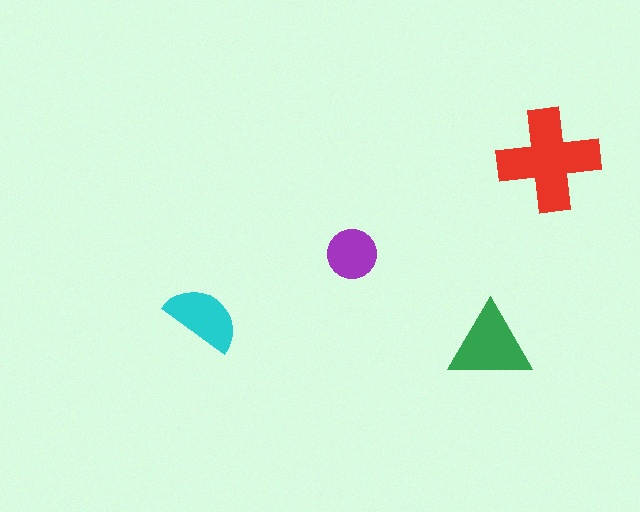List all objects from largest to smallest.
The red cross, the green triangle, the cyan semicircle, the purple circle.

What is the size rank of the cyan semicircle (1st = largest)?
3rd.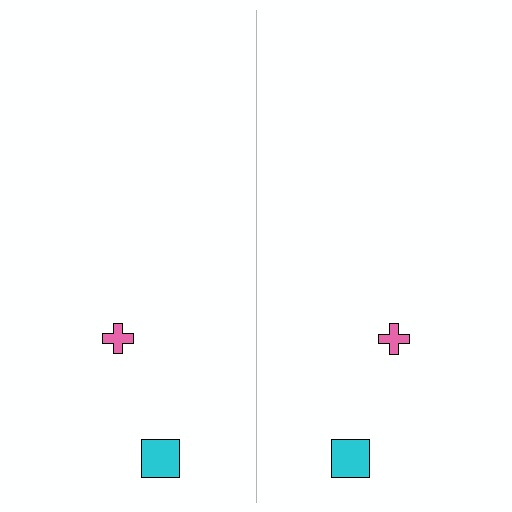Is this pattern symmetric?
Yes, this pattern has bilateral (reflection) symmetry.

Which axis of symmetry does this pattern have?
The pattern has a vertical axis of symmetry running through the center of the image.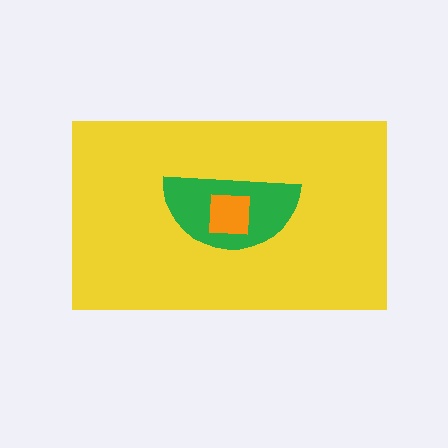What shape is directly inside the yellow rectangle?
The green semicircle.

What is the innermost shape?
The orange square.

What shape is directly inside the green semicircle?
The orange square.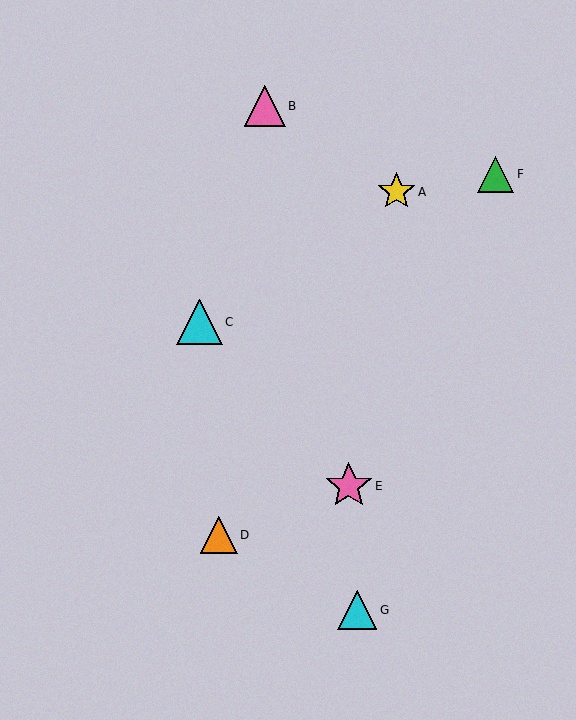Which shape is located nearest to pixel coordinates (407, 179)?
The yellow star (labeled A) at (396, 192) is nearest to that location.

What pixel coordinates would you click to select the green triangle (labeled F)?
Click at (496, 174) to select the green triangle F.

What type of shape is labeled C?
Shape C is a cyan triangle.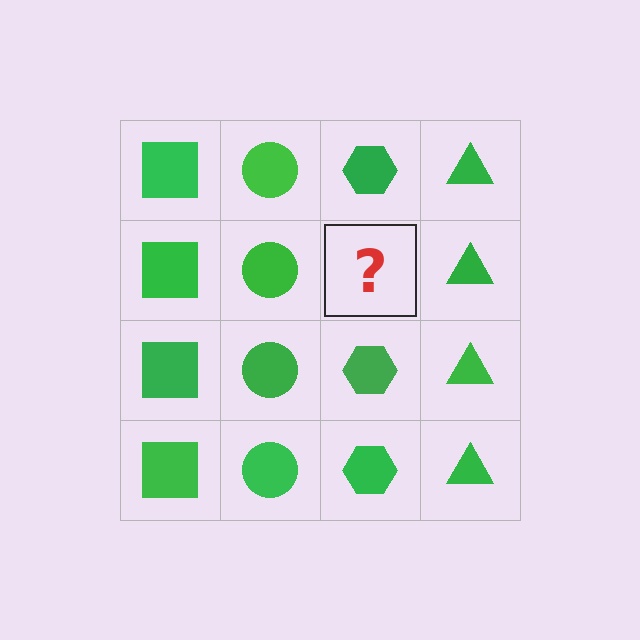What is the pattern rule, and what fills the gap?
The rule is that each column has a consistent shape. The gap should be filled with a green hexagon.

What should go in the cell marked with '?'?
The missing cell should contain a green hexagon.